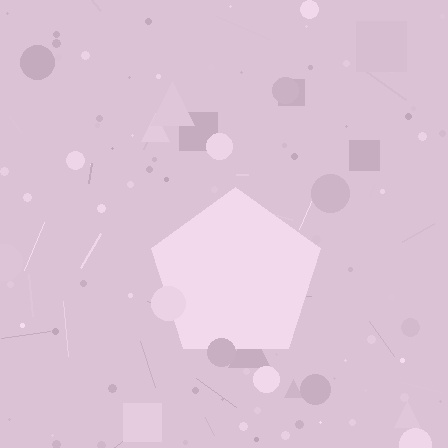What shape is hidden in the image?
A pentagon is hidden in the image.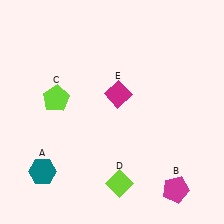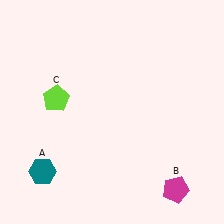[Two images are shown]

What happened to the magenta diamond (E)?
The magenta diamond (E) was removed in Image 2. It was in the top-right area of Image 1.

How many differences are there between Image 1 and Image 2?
There are 2 differences between the two images.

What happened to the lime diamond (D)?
The lime diamond (D) was removed in Image 2. It was in the bottom-right area of Image 1.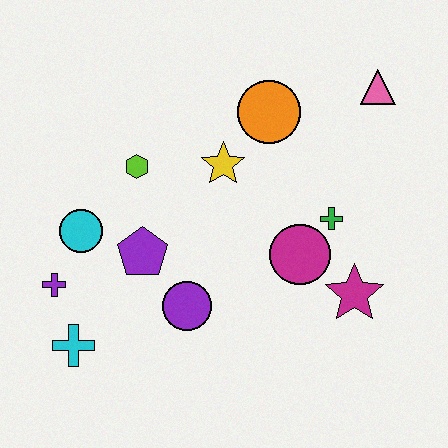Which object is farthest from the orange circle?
The cyan cross is farthest from the orange circle.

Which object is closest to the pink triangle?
The orange circle is closest to the pink triangle.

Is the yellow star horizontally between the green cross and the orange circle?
No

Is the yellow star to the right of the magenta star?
No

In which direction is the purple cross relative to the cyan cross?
The purple cross is above the cyan cross.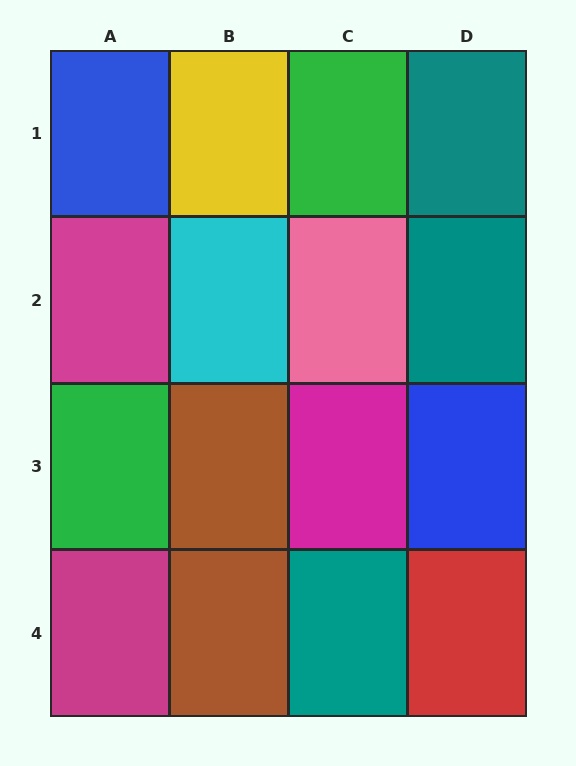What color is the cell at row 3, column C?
Magenta.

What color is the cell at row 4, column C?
Teal.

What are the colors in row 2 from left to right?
Magenta, cyan, pink, teal.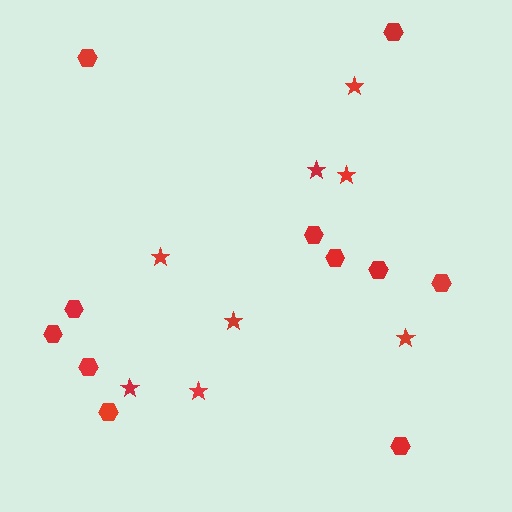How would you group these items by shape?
There are 2 groups: one group of hexagons (11) and one group of stars (8).